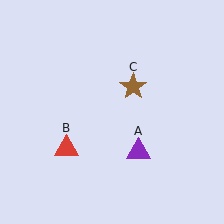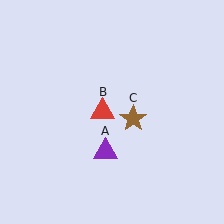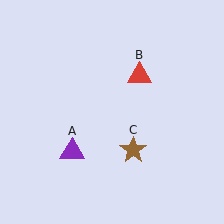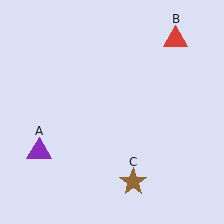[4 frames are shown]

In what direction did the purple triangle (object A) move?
The purple triangle (object A) moved left.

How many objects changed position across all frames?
3 objects changed position: purple triangle (object A), red triangle (object B), brown star (object C).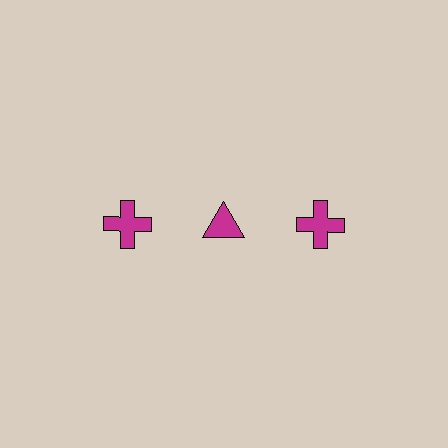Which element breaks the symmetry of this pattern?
The magenta triangle in the top row, second from left column breaks the symmetry. All other shapes are magenta crosses.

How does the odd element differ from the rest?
It has a different shape: triangle instead of cross.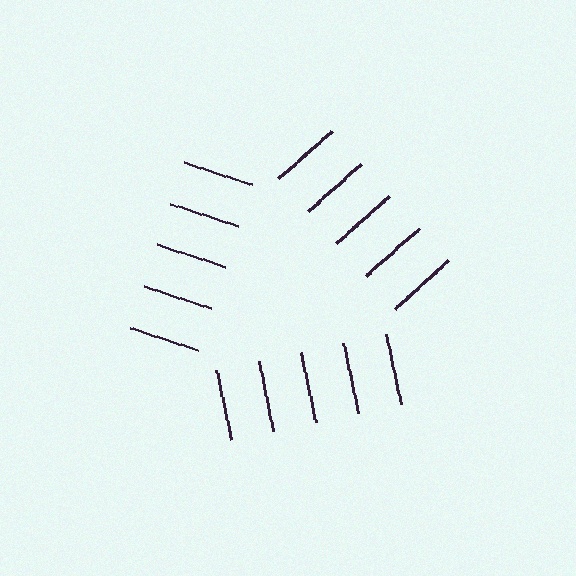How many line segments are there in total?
15 — 5 along each of the 3 edges.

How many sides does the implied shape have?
3 sides — the line-ends trace a triangle.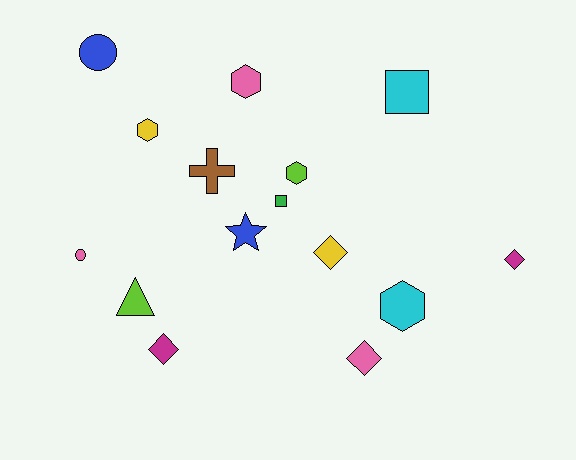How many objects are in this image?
There are 15 objects.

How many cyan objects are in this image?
There are 2 cyan objects.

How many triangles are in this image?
There is 1 triangle.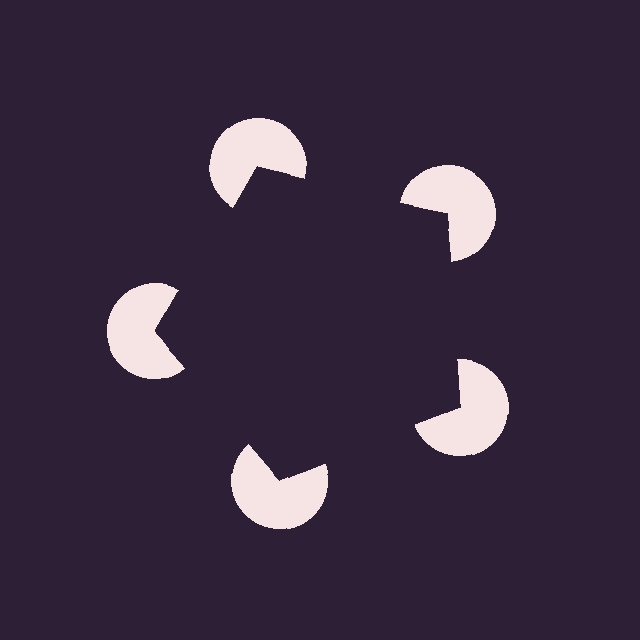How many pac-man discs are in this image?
There are 5 — one at each vertex of the illusory pentagon.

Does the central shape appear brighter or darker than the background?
It typically appears slightly darker than the background, even though no actual brightness change is drawn.